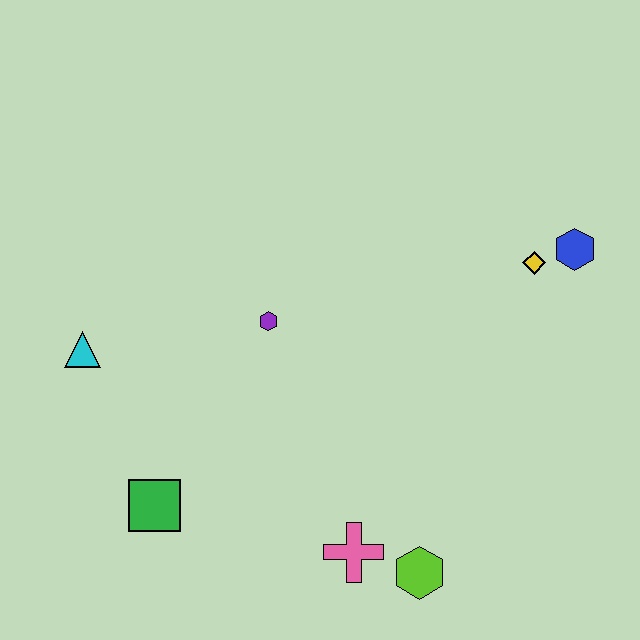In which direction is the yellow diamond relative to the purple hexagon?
The yellow diamond is to the right of the purple hexagon.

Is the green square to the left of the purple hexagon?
Yes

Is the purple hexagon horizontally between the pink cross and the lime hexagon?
No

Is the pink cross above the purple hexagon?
No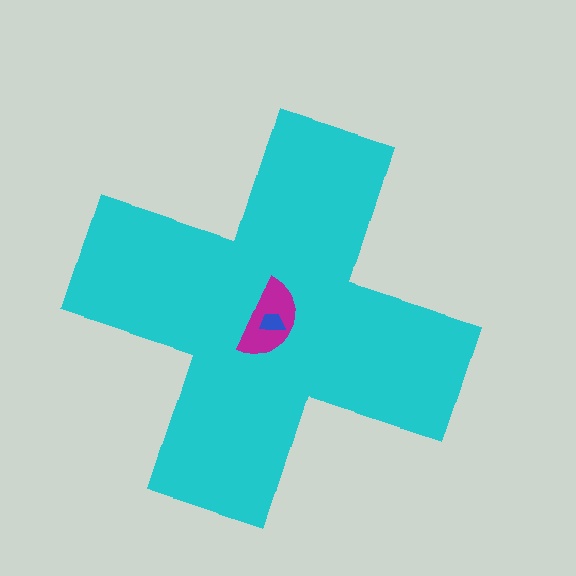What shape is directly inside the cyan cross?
The magenta semicircle.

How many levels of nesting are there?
3.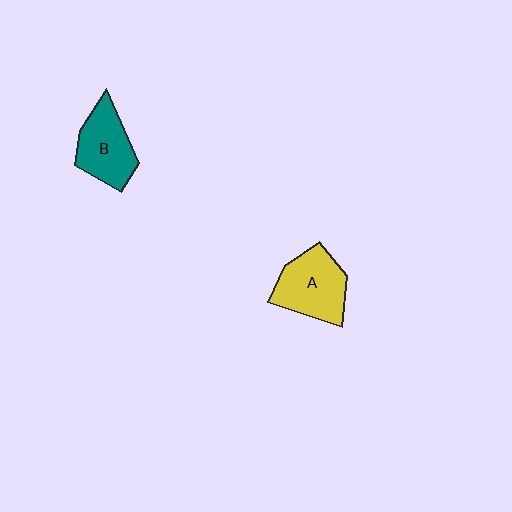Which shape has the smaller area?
Shape B (teal).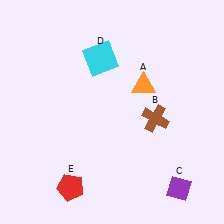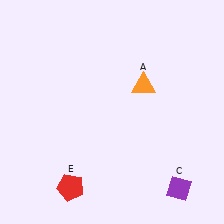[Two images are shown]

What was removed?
The cyan square (D), the brown cross (B) were removed in Image 2.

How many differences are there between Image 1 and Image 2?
There are 2 differences between the two images.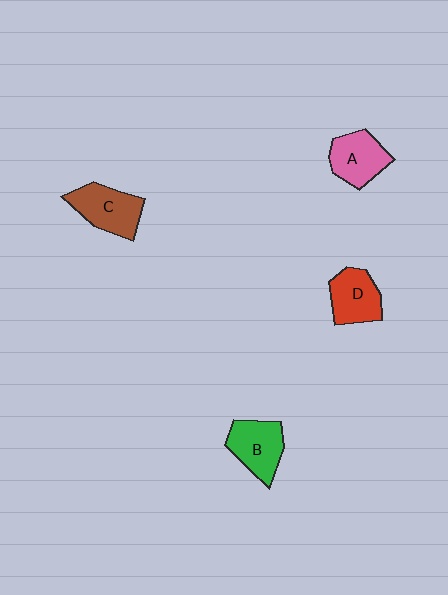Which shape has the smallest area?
Shape D (red).